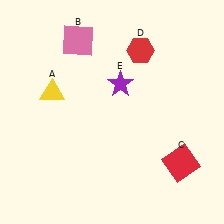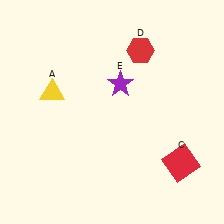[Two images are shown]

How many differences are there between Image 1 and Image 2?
There is 1 difference between the two images.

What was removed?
The pink square (B) was removed in Image 2.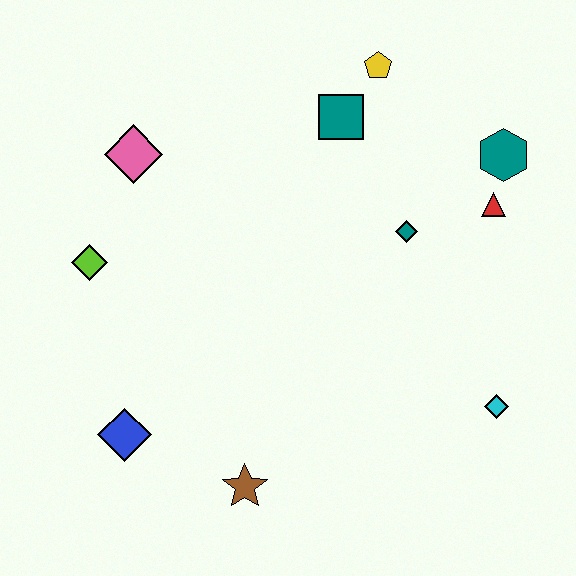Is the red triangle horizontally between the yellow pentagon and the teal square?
No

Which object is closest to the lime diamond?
The pink diamond is closest to the lime diamond.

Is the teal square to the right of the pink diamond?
Yes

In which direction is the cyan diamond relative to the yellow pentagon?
The cyan diamond is below the yellow pentagon.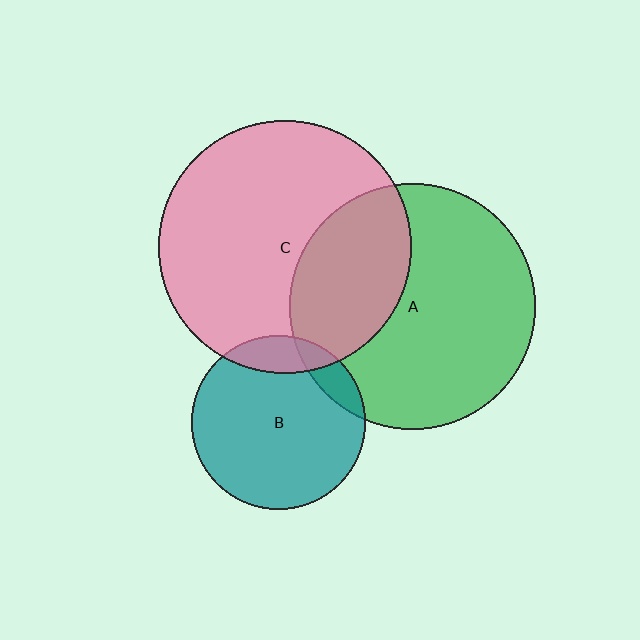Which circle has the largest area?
Circle C (pink).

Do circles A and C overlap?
Yes.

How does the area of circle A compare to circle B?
Approximately 2.0 times.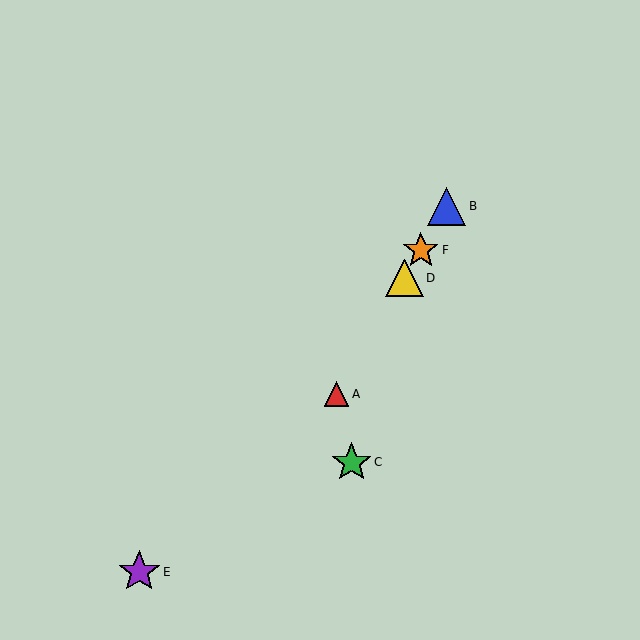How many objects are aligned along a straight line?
4 objects (A, B, D, F) are aligned along a straight line.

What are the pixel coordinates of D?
Object D is at (405, 278).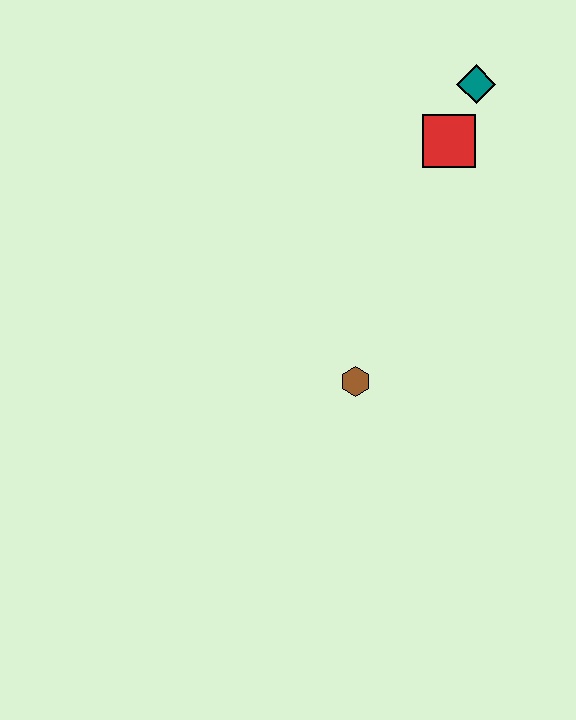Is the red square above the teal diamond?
No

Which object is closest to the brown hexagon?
The red square is closest to the brown hexagon.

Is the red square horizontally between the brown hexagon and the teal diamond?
Yes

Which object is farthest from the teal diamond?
The brown hexagon is farthest from the teal diamond.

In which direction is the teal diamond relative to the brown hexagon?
The teal diamond is above the brown hexagon.